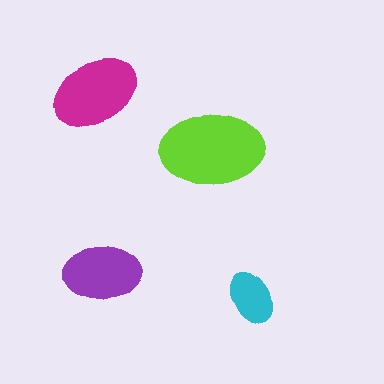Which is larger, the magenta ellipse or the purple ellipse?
The magenta one.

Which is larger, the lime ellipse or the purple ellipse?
The lime one.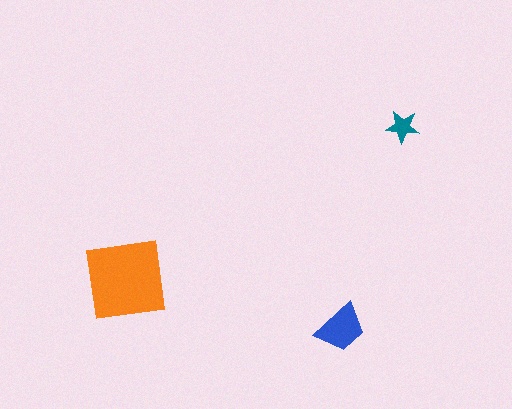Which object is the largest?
The orange square.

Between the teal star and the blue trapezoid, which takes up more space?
The blue trapezoid.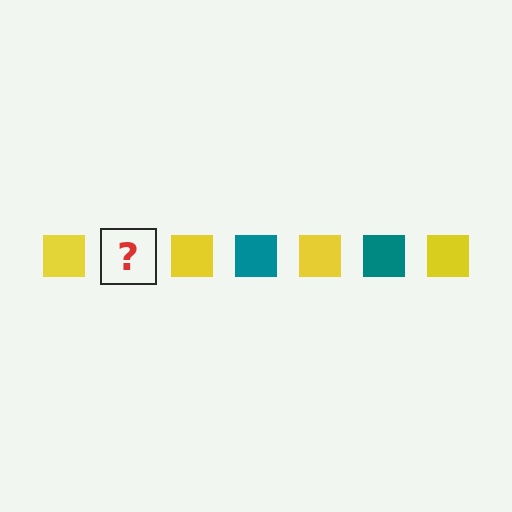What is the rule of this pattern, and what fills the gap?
The rule is that the pattern cycles through yellow, teal squares. The gap should be filled with a teal square.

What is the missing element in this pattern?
The missing element is a teal square.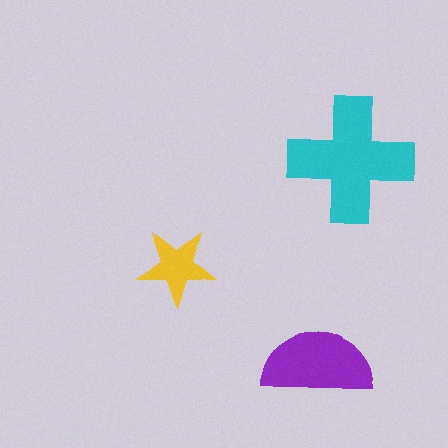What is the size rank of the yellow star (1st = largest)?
3rd.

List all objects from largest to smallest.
The cyan cross, the purple semicircle, the yellow star.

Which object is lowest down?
The purple semicircle is bottommost.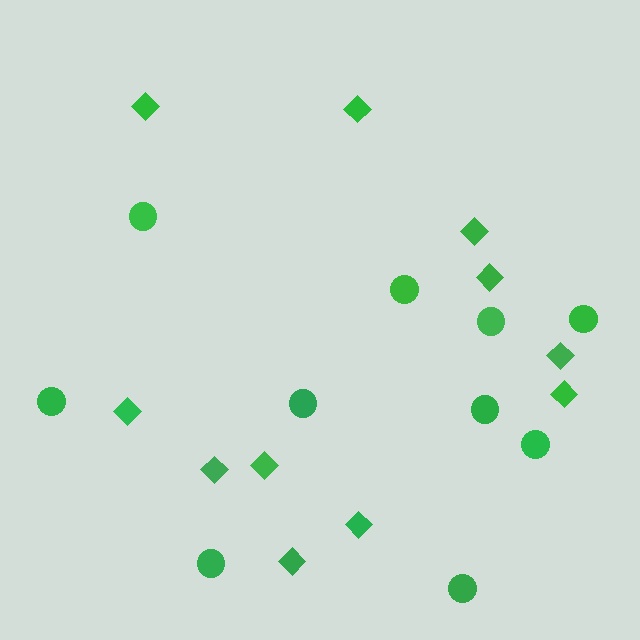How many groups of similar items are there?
There are 2 groups: one group of circles (10) and one group of diamonds (11).